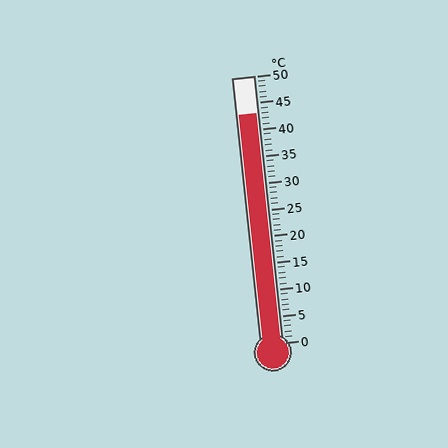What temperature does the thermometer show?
The thermometer shows approximately 43°C.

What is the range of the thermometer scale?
The thermometer scale ranges from 0°C to 50°C.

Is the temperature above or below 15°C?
The temperature is above 15°C.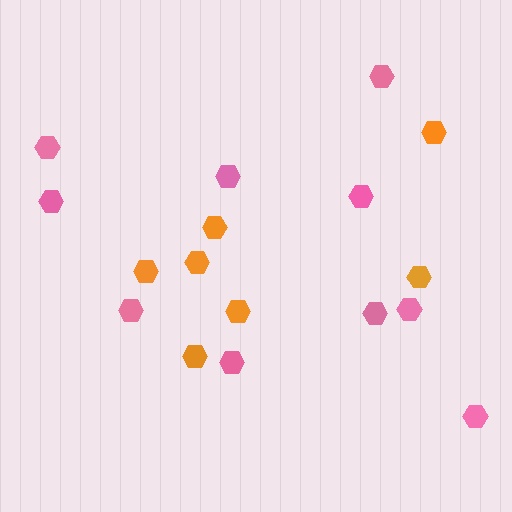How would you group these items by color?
There are 2 groups: one group of orange hexagons (7) and one group of pink hexagons (10).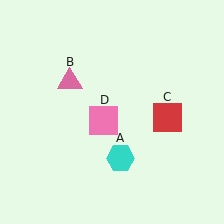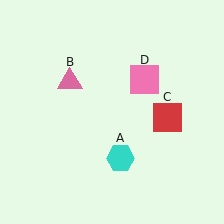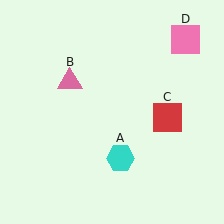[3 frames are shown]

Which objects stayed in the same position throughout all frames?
Cyan hexagon (object A) and pink triangle (object B) and red square (object C) remained stationary.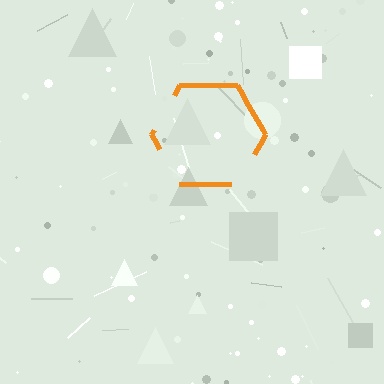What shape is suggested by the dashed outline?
The dashed outline suggests a hexagon.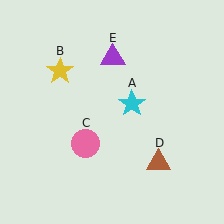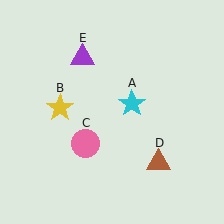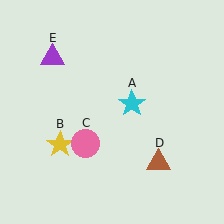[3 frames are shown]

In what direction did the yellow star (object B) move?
The yellow star (object B) moved down.